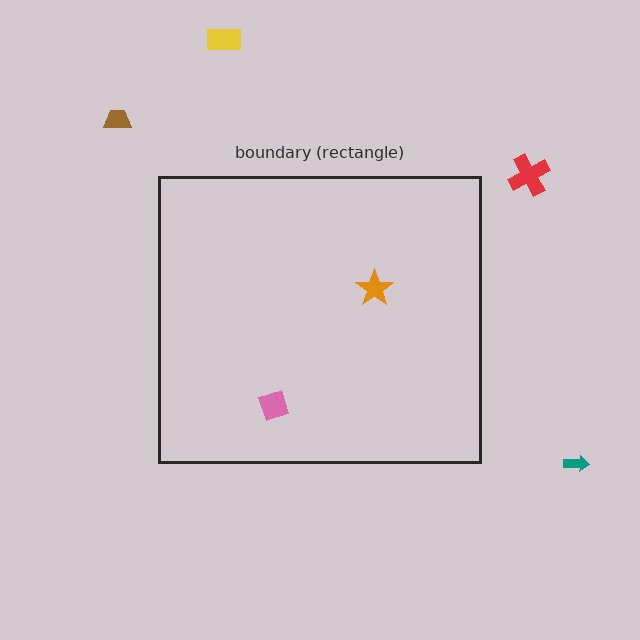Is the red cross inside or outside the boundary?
Outside.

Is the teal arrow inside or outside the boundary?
Outside.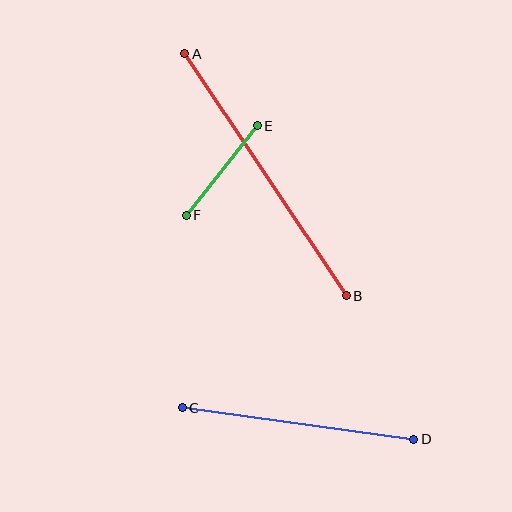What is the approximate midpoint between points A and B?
The midpoint is at approximately (265, 175) pixels.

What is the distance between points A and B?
The distance is approximately 291 pixels.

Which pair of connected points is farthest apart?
Points A and B are farthest apart.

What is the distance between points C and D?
The distance is approximately 234 pixels.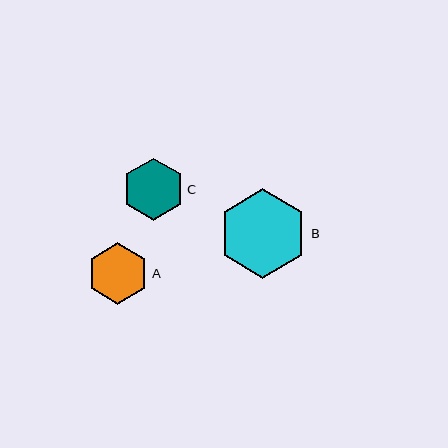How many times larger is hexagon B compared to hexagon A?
Hexagon B is approximately 1.4 times the size of hexagon A.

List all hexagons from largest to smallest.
From largest to smallest: B, A, C.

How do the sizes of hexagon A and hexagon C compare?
Hexagon A and hexagon C are approximately the same size.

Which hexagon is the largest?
Hexagon B is the largest with a size of approximately 90 pixels.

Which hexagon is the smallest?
Hexagon C is the smallest with a size of approximately 62 pixels.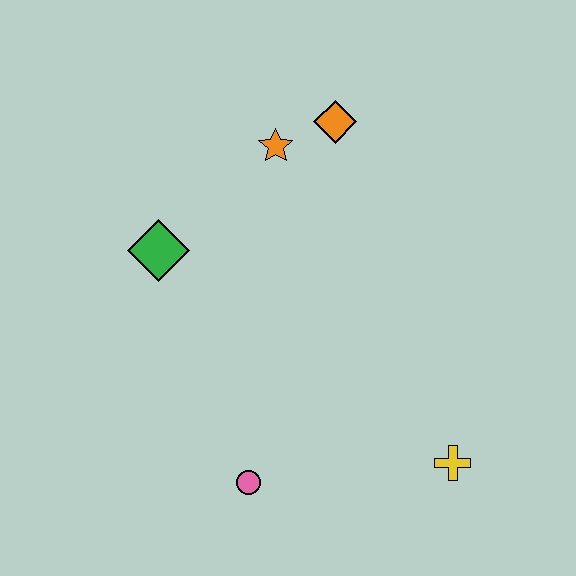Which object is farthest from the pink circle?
The orange diamond is farthest from the pink circle.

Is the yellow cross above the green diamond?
No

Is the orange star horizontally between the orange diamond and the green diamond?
Yes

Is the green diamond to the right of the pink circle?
No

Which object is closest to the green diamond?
The orange star is closest to the green diamond.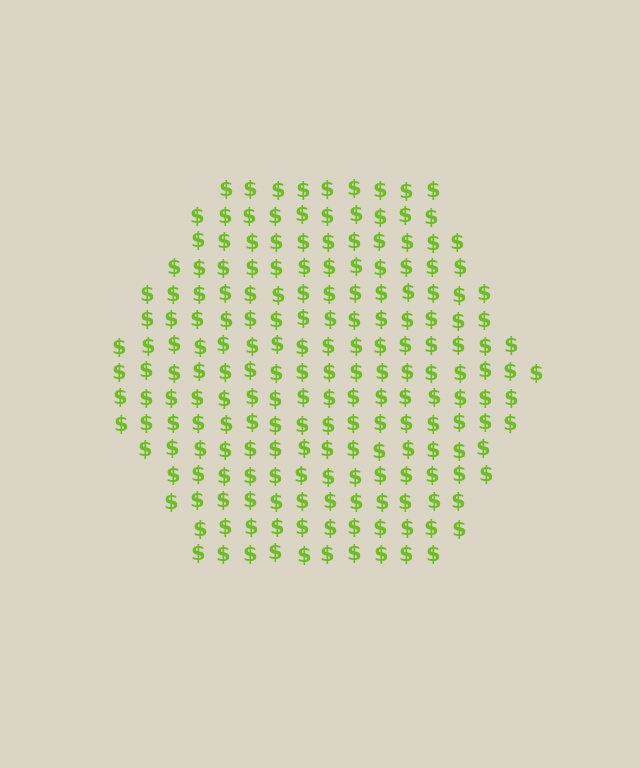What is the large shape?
The large shape is a hexagon.